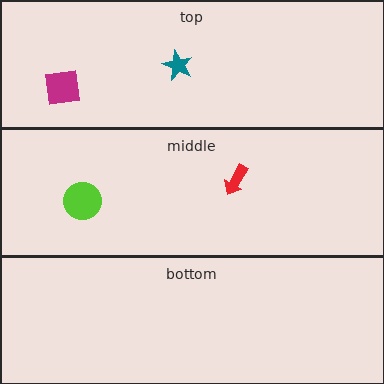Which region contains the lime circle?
The middle region.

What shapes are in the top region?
The teal star, the magenta square.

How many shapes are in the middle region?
2.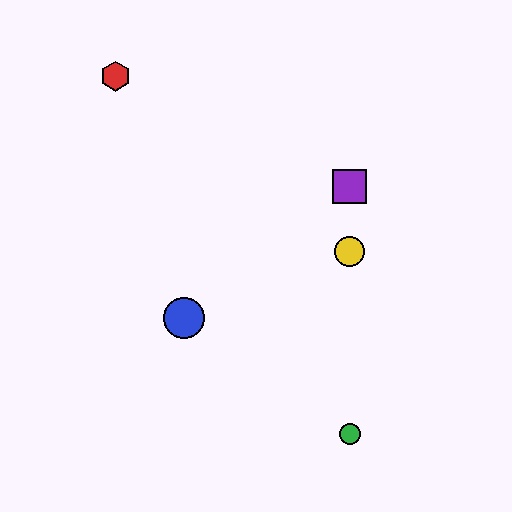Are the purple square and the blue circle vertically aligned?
No, the purple square is at x≈350 and the blue circle is at x≈184.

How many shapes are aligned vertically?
3 shapes (the green circle, the yellow circle, the purple square) are aligned vertically.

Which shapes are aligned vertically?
The green circle, the yellow circle, the purple square are aligned vertically.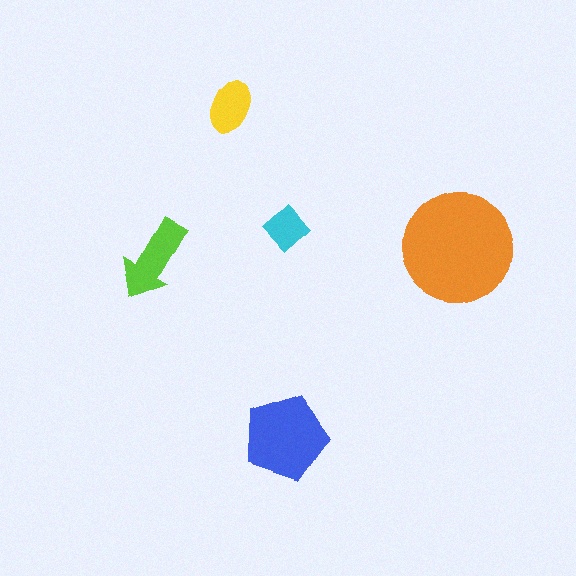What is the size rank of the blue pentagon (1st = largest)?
2nd.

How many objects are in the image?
There are 5 objects in the image.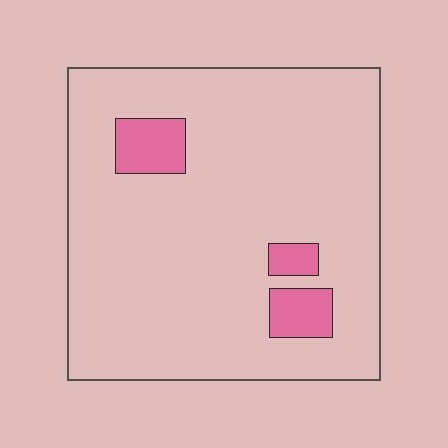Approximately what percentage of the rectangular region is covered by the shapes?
Approximately 10%.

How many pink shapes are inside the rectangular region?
3.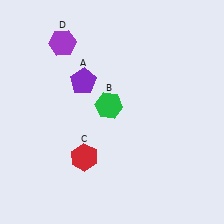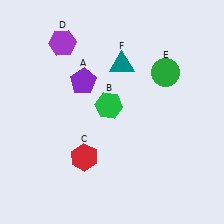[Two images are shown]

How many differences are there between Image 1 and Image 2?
There are 2 differences between the two images.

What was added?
A green circle (E), a teal triangle (F) were added in Image 2.